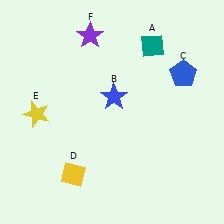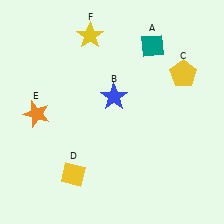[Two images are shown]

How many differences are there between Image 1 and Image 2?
There are 3 differences between the two images.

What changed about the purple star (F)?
In Image 1, F is purple. In Image 2, it changed to yellow.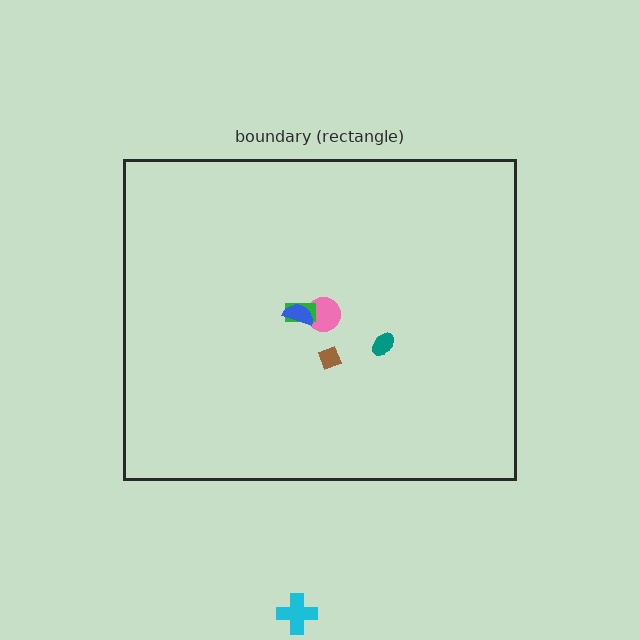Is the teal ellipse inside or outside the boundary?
Inside.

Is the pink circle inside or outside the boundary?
Inside.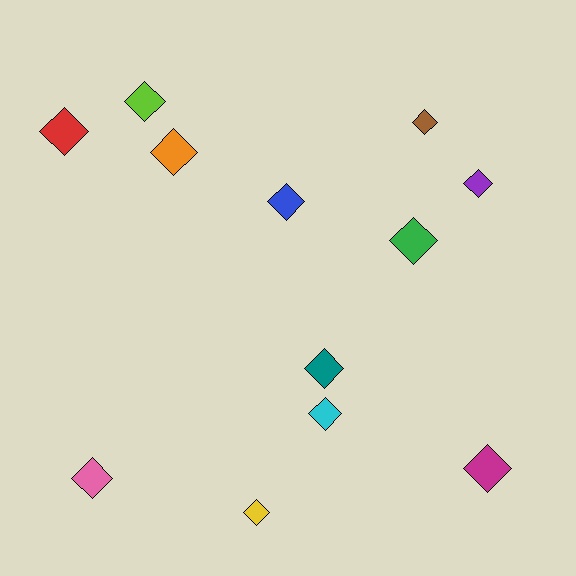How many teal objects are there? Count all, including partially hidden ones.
There is 1 teal object.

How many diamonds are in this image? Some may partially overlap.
There are 12 diamonds.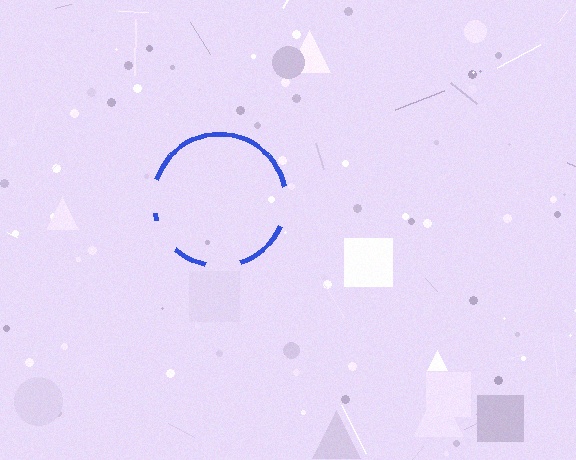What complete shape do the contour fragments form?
The contour fragments form a circle.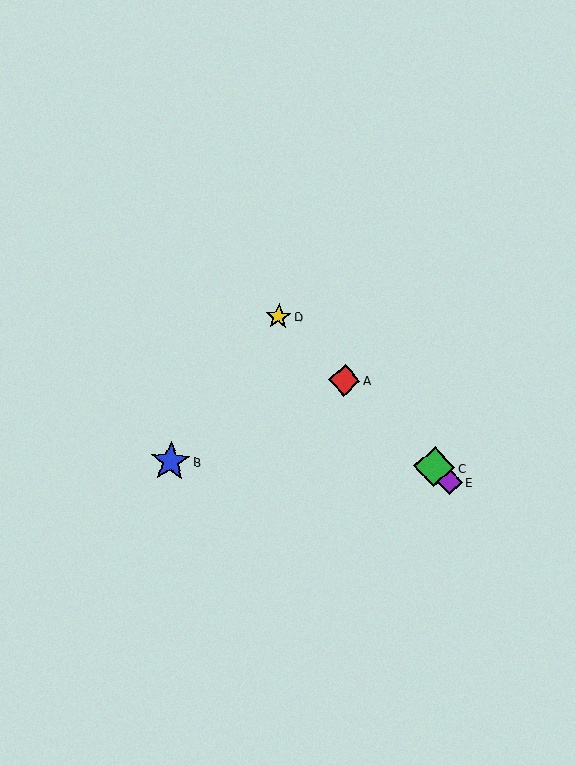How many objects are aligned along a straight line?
4 objects (A, C, D, E) are aligned along a straight line.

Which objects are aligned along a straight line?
Objects A, C, D, E are aligned along a straight line.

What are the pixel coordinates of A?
Object A is at (344, 380).